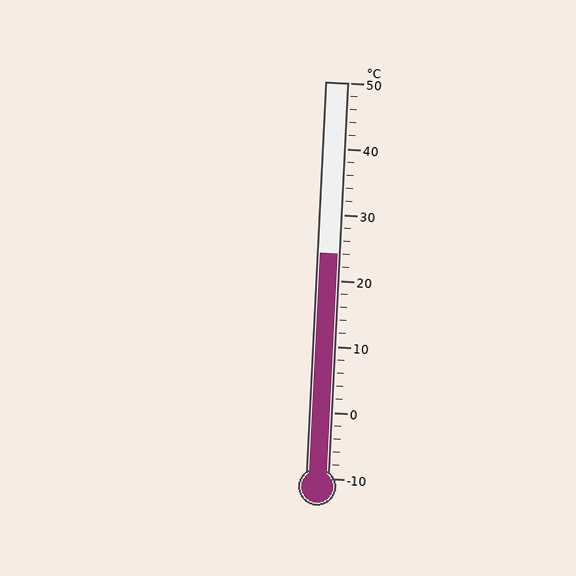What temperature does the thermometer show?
The thermometer shows approximately 24°C.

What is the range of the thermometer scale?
The thermometer scale ranges from -10°C to 50°C.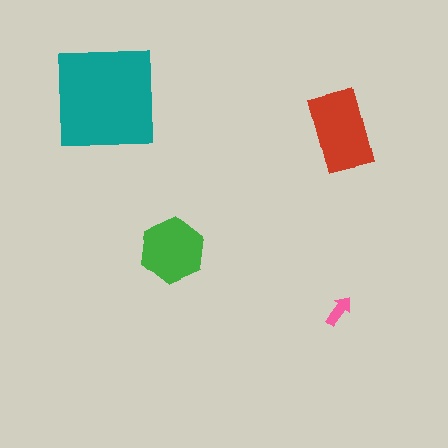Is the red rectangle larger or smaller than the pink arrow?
Larger.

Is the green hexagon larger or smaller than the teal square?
Smaller.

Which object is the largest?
The teal square.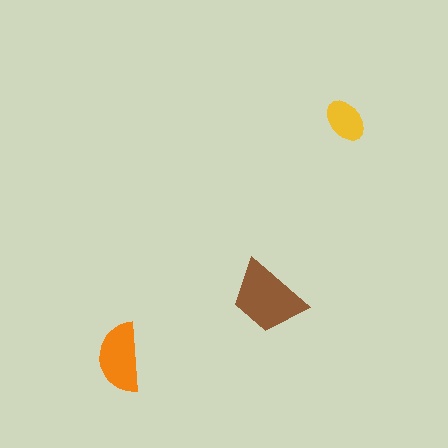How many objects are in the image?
There are 3 objects in the image.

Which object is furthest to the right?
The yellow ellipse is rightmost.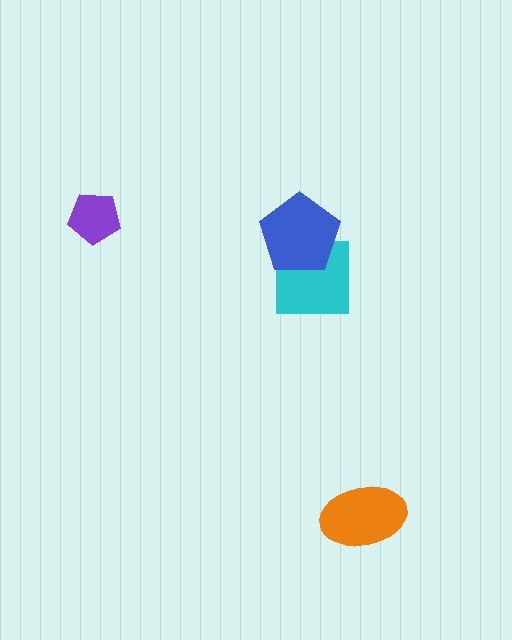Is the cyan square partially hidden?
Yes, it is partially covered by another shape.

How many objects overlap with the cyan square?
1 object overlaps with the cyan square.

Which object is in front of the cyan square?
The blue pentagon is in front of the cyan square.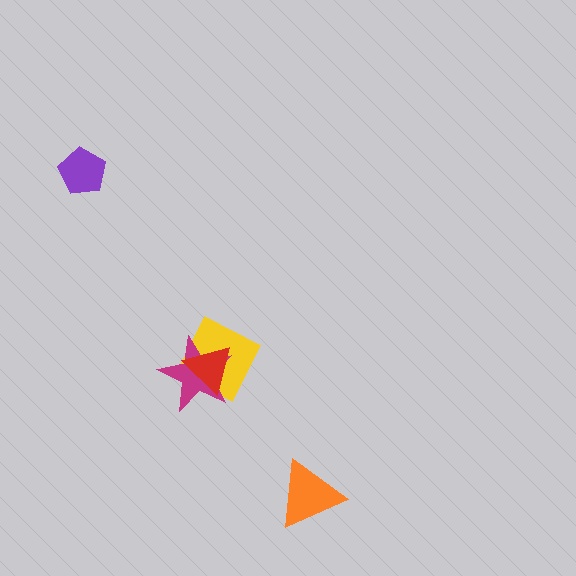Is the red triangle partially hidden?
No, no other shape covers it.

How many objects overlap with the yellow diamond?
2 objects overlap with the yellow diamond.